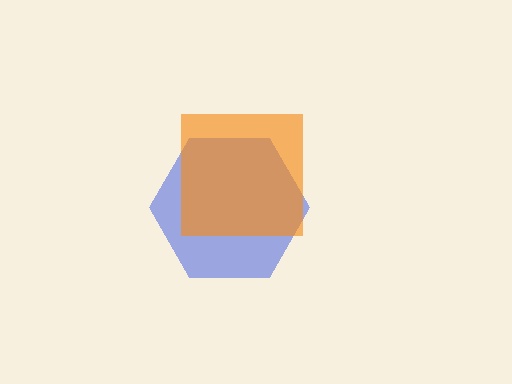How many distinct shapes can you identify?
There are 2 distinct shapes: a blue hexagon, an orange square.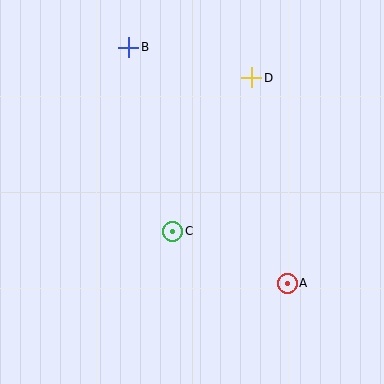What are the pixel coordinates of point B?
Point B is at (129, 47).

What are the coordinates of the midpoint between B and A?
The midpoint between B and A is at (208, 165).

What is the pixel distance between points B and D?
The distance between B and D is 127 pixels.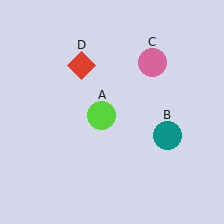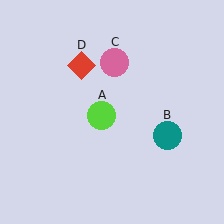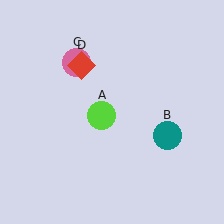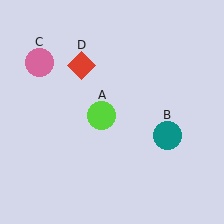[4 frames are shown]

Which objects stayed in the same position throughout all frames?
Lime circle (object A) and teal circle (object B) and red diamond (object D) remained stationary.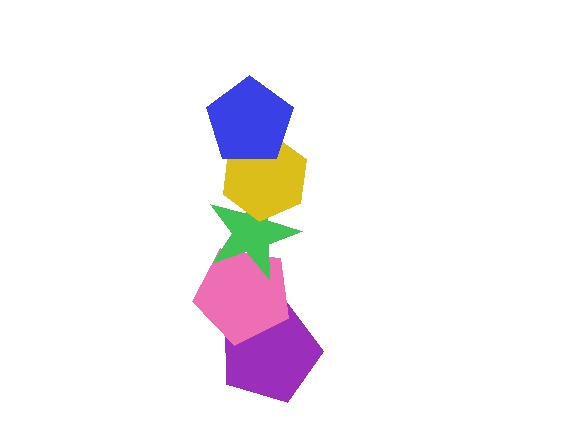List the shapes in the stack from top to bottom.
From top to bottom: the blue pentagon, the yellow hexagon, the green star, the pink pentagon, the purple pentagon.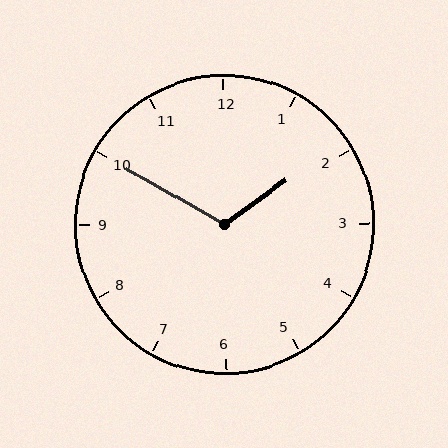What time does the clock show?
1:50.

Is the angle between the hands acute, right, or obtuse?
It is obtuse.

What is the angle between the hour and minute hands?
Approximately 115 degrees.